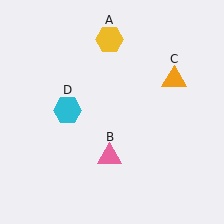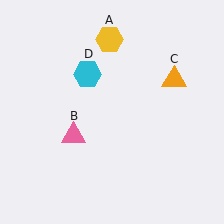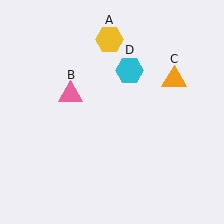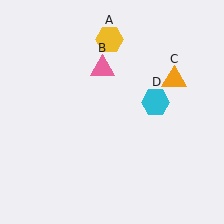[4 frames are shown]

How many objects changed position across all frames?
2 objects changed position: pink triangle (object B), cyan hexagon (object D).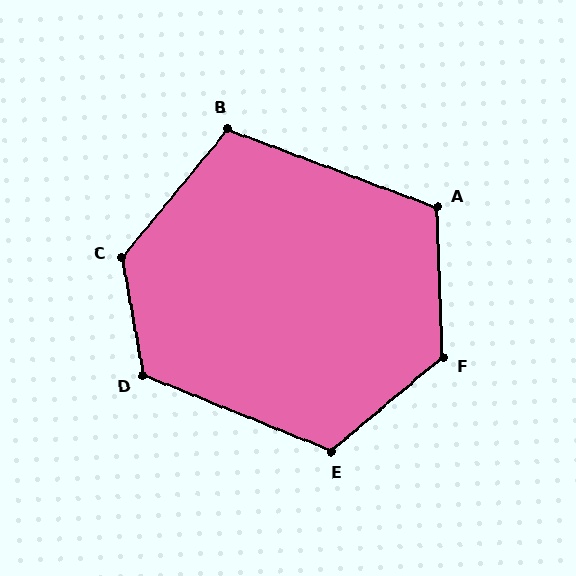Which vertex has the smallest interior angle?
B, at approximately 109 degrees.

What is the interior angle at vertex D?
Approximately 122 degrees (obtuse).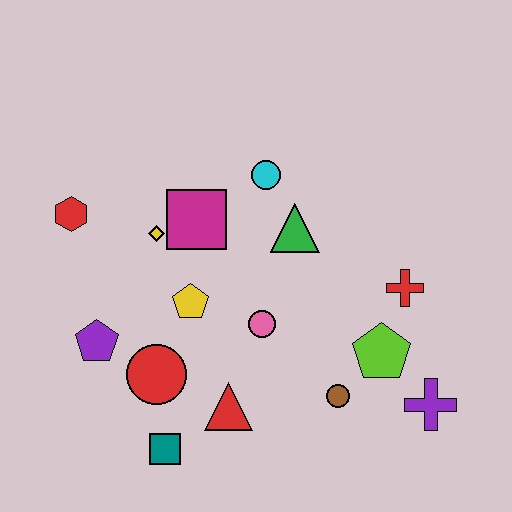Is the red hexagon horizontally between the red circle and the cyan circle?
No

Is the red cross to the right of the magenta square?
Yes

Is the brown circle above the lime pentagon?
No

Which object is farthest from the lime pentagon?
The red hexagon is farthest from the lime pentagon.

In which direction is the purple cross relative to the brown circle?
The purple cross is to the right of the brown circle.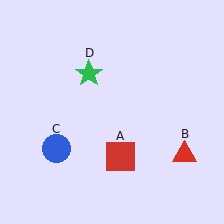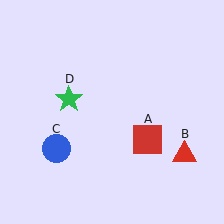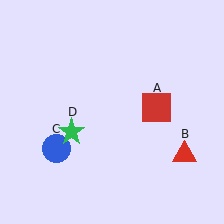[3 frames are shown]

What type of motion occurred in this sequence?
The red square (object A), green star (object D) rotated counterclockwise around the center of the scene.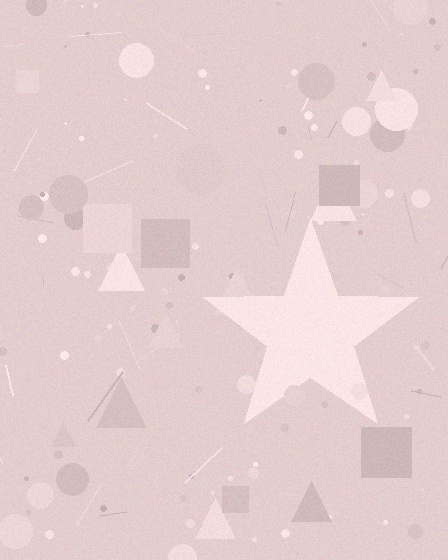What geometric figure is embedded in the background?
A star is embedded in the background.